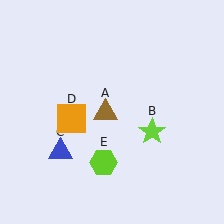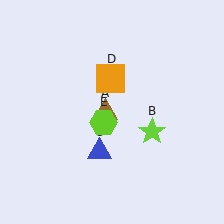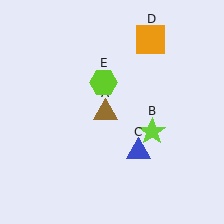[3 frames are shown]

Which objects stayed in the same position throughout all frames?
Brown triangle (object A) and lime star (object B) remained stationary.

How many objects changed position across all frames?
3 objects changed position: blue triangle (object C), orange square (object D), lime hexagon (object E).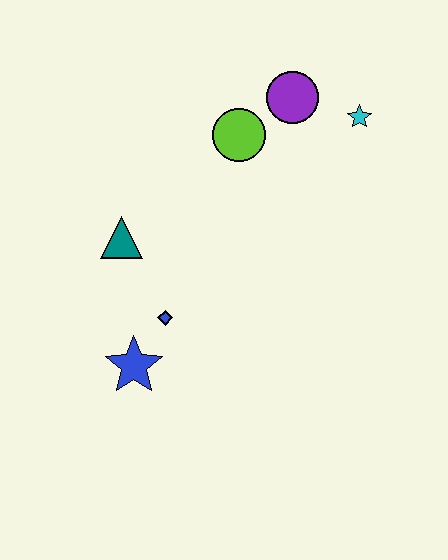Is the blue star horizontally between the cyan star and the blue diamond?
No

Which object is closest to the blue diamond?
The blue star is closest to the blue diamond.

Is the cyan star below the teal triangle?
No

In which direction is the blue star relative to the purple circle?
The blue star is below the purple circle.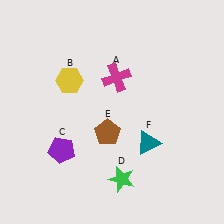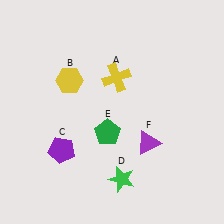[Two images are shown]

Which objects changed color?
A changed from magenta to yellow. E changed from brown to green. F changed from teal to purple.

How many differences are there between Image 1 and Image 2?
There are 3 differences between the two images.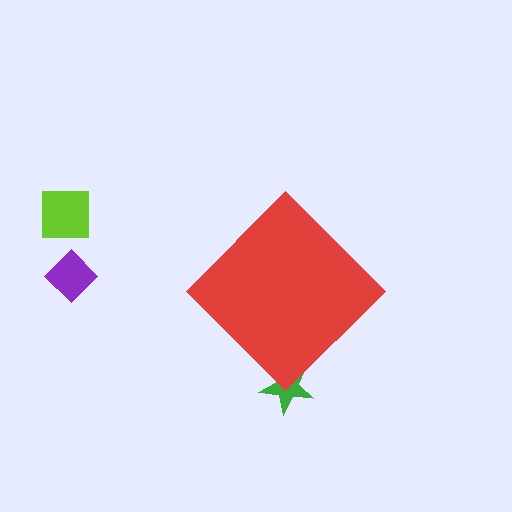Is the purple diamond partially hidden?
No, the purple diamond is fully visible.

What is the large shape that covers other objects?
A red diamond.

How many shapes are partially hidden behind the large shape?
1 shape is partially hidden.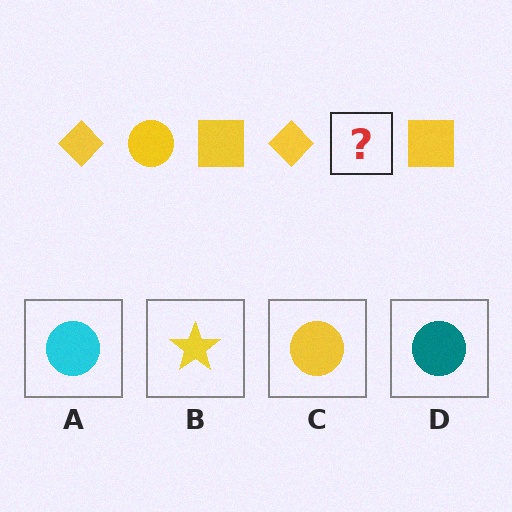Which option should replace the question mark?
Option C.